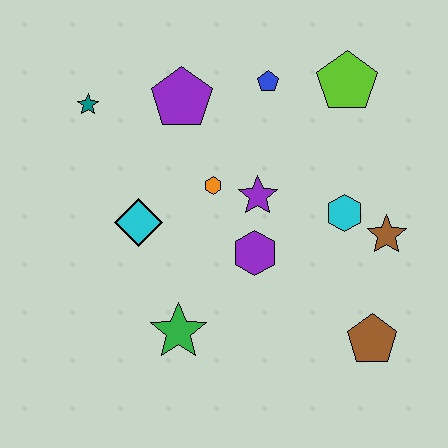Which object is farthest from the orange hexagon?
The brown pentagon is farthest from the orange hexagon.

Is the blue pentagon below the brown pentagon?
No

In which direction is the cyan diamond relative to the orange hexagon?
The cyan diamond is to the left of the orange hexagon.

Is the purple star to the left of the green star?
No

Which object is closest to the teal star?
The purple pentagon is closest to the teal star.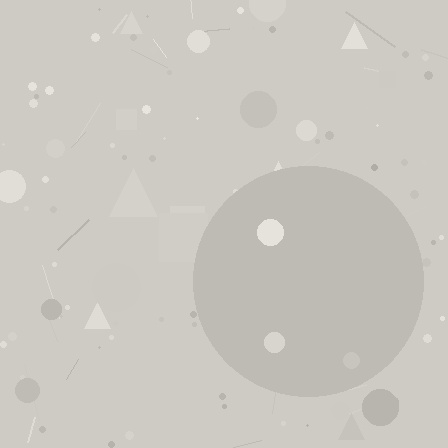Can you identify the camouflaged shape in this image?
The camouflaged shape is a circle.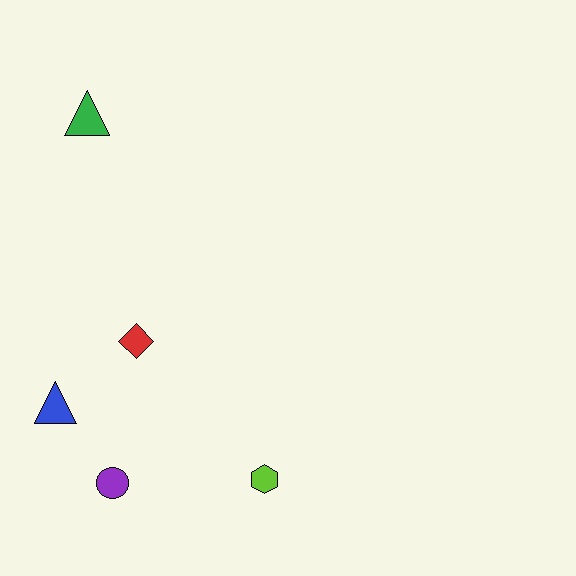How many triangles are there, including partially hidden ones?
There are 2 triangles.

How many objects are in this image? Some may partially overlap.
There are 5 objects.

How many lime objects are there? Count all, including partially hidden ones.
There is 1 lime object.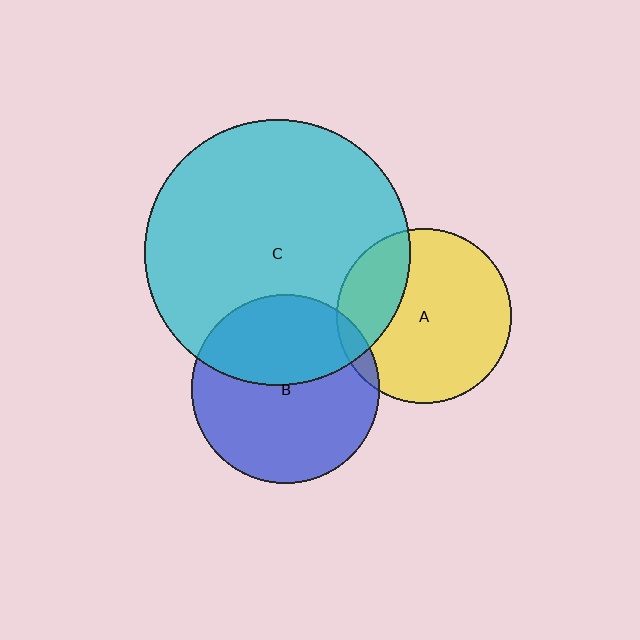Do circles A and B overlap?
Yes.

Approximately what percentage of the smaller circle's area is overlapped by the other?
Approximately 5%.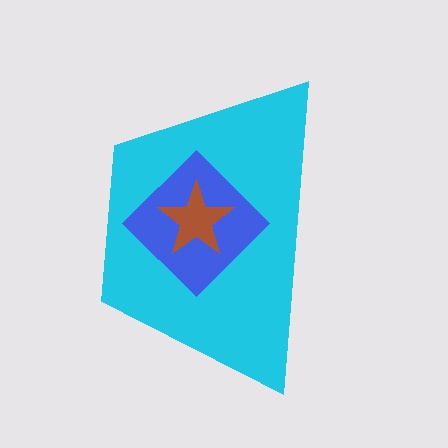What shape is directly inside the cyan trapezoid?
The blue diamond.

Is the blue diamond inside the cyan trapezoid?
Yes.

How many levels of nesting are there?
3.